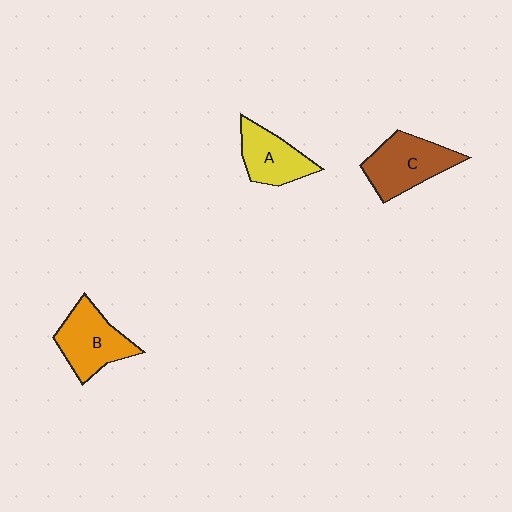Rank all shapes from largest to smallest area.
From largest to smallest: C (brown), B (orange), A (yellow).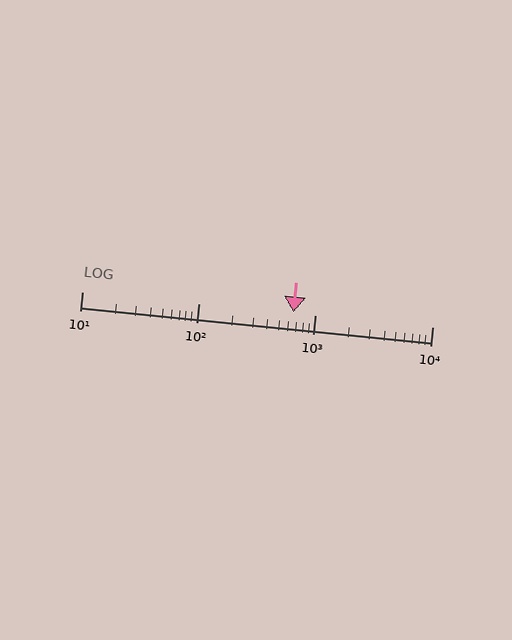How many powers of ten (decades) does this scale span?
The scale spans 3 decades, from 10 to 10000.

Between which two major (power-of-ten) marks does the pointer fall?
The pointer is between 100 and 1000.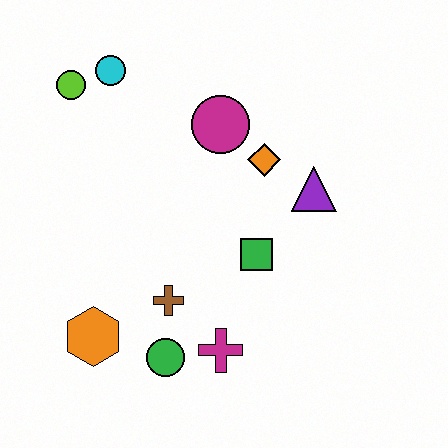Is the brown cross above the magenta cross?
Yes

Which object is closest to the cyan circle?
The lime circle is closest to the cyan circle.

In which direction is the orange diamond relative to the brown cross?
The orange diamond is above the brown cross.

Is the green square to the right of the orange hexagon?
Yes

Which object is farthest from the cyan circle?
The magenta cross is farthest from the cyan circle.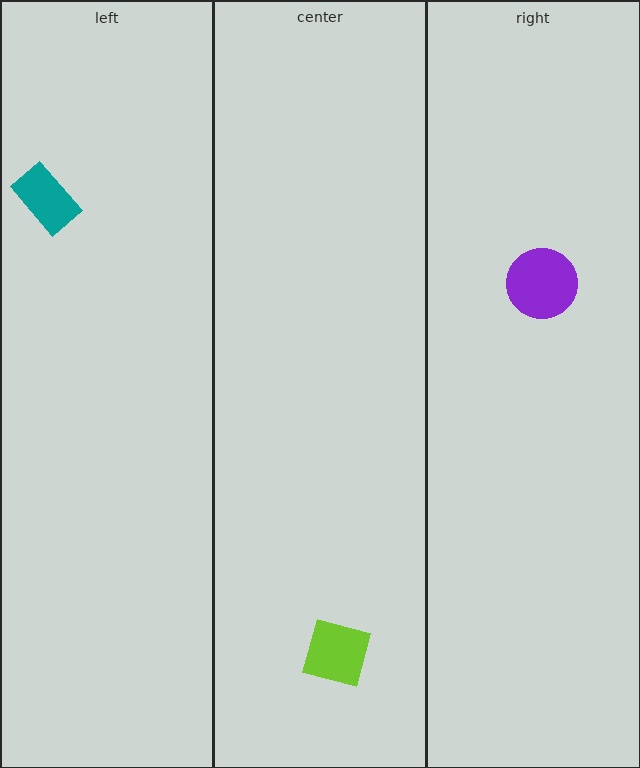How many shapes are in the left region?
1.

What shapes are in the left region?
The teal rectangle.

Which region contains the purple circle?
The right region.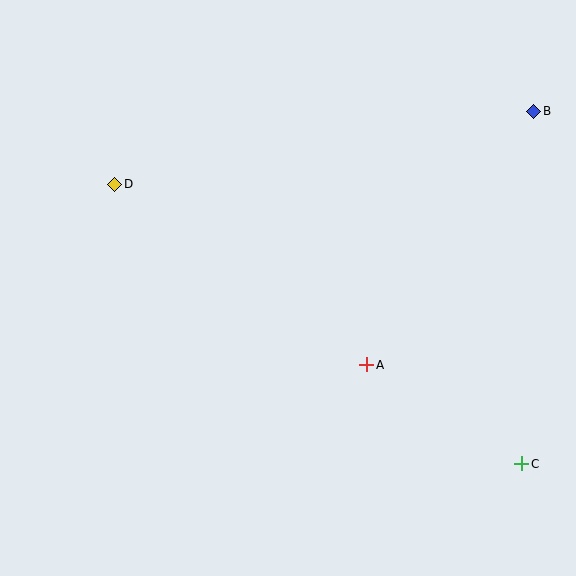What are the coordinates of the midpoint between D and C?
The midpoint between D and C is at (318, 324).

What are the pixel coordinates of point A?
Point A is at (367, 365).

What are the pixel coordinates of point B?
Point B is at (534, 111).